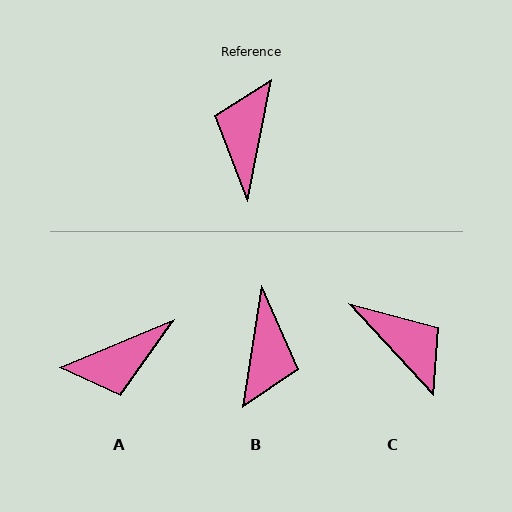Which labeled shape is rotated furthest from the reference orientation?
B, about 178 degrees away.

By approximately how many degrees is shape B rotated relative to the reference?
Approximately 178 degrees clockwise.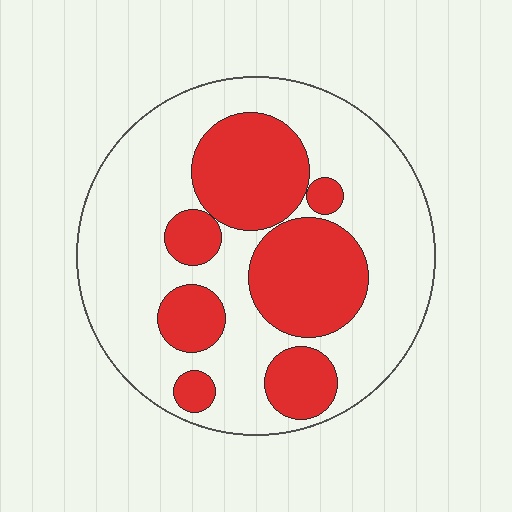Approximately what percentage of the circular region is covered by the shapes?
Approximately 35%.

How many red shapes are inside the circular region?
7.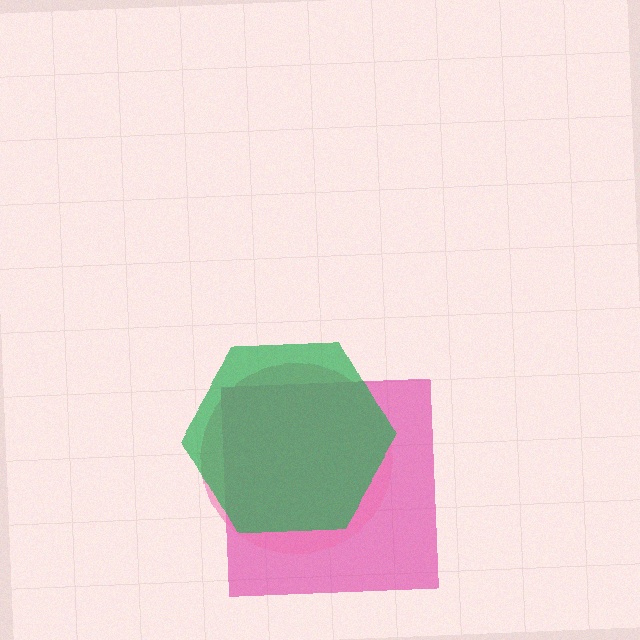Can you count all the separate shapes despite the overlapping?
Yes, there are 3 separate shapes.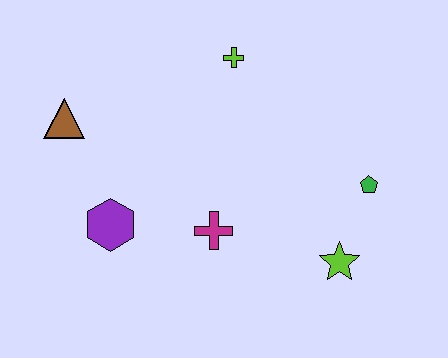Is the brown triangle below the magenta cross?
No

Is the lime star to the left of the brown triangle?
No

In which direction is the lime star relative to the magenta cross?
The lime star is to the right of the magenta cross.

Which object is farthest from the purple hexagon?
The green pentagon is farthest from the purple hexagon.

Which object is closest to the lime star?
The green pentagon is closest to the lime star.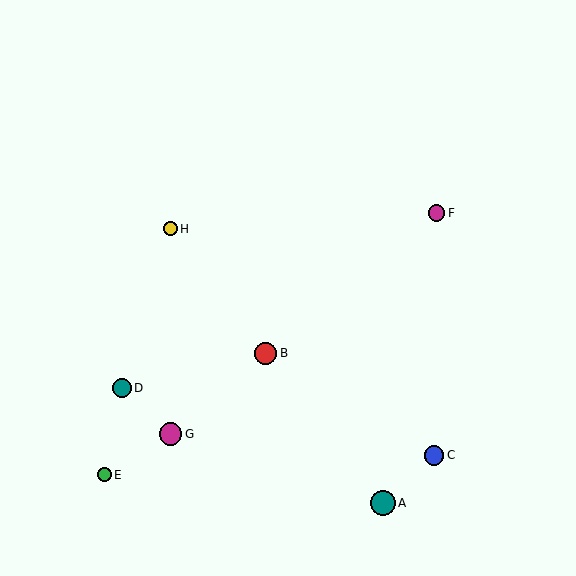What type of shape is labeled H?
Shape H is a yellow circle.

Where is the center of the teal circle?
The center of the teal circle is at (383, 503).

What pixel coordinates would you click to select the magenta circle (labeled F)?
Click at (437, 213) to select the magenta circle F.